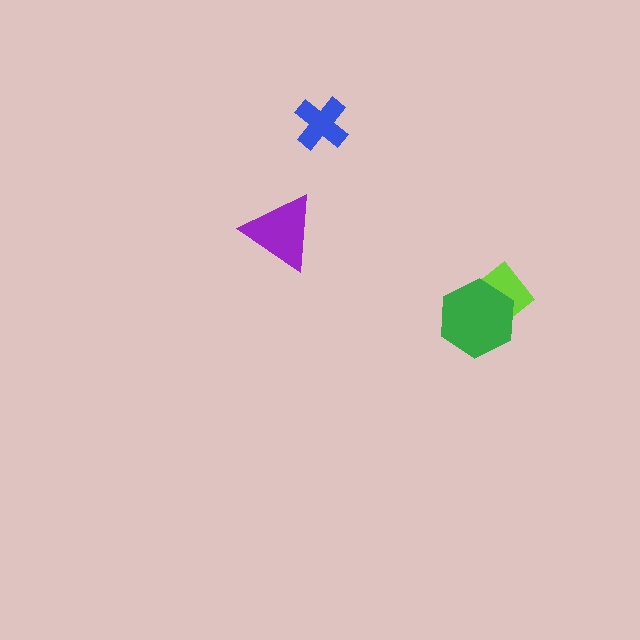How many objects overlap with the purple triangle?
0 objects overlap with the purple triangle.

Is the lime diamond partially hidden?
Yes, it is partially covered by another shape.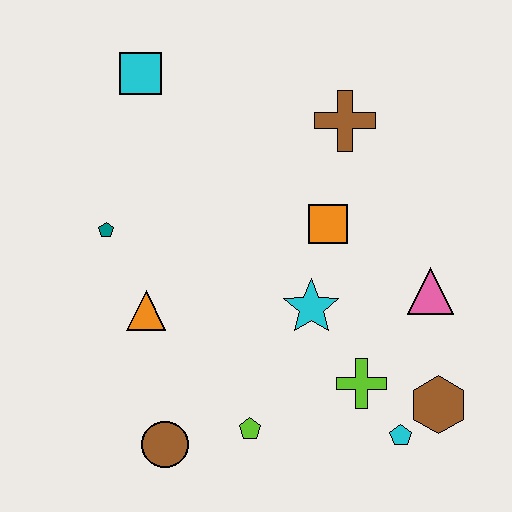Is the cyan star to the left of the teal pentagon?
No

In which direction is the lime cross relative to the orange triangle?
The lime cross is to the right of the orange triangle.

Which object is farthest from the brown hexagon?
The cyan square is farthest from the brown hexagon.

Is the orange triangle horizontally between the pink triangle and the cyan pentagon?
No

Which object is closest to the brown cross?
The orange square is closest to the brown cross.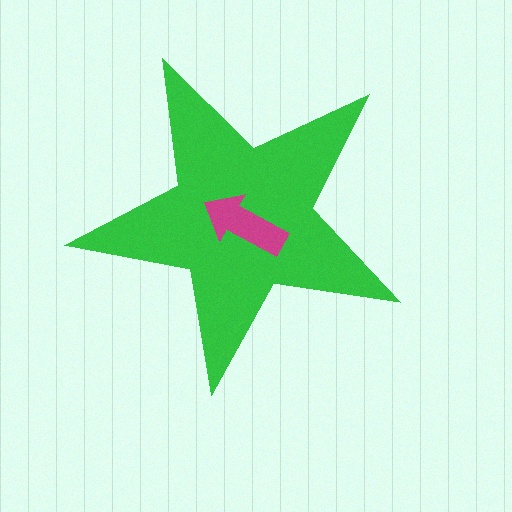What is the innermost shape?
The magenta arrow.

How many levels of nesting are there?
2.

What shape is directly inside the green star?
The magenta arrow.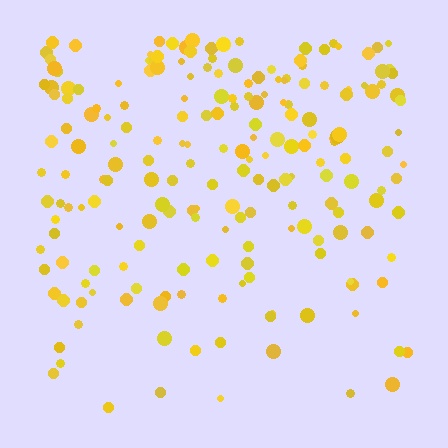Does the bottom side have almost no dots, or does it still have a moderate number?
Still a moderate number, just noticeably fewer than the top.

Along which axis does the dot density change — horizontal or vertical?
Vertical.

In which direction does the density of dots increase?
From bottom to top, with the top side densest.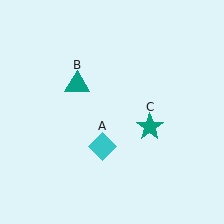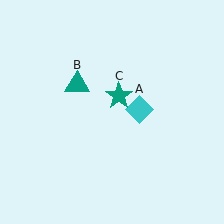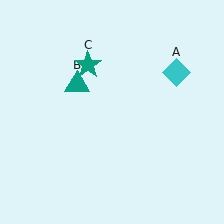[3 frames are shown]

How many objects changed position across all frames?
2 objects changed position: cyan diamond (object A), teal star (object C).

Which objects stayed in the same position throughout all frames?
Teal triangle (object B) remained stationary.